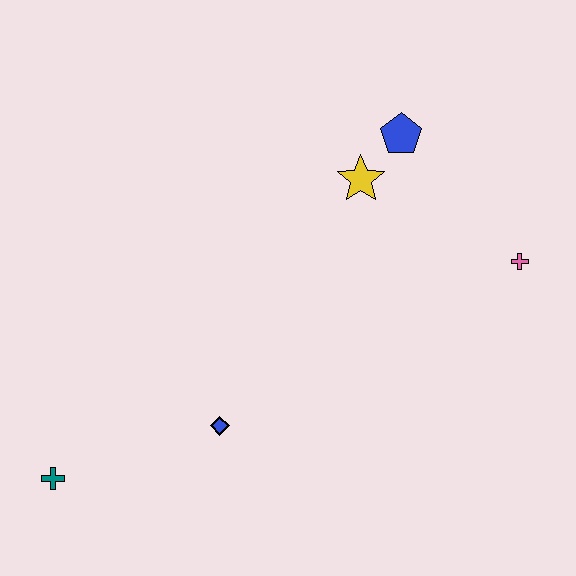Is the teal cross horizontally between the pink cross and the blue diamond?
No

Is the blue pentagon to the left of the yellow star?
No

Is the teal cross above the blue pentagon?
No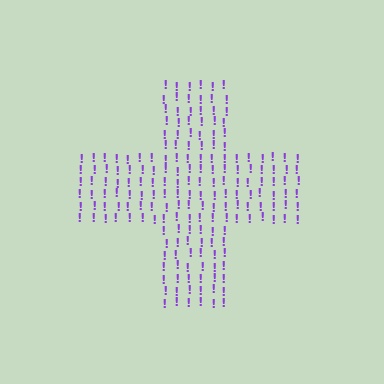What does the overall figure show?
The overall figure shows a cross.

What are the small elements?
The small elements are exclamation marks.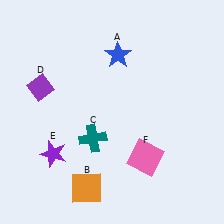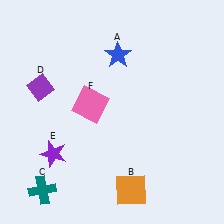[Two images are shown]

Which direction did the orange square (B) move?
The orange square (B) moved right.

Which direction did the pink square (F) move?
The pink square (F) moved left.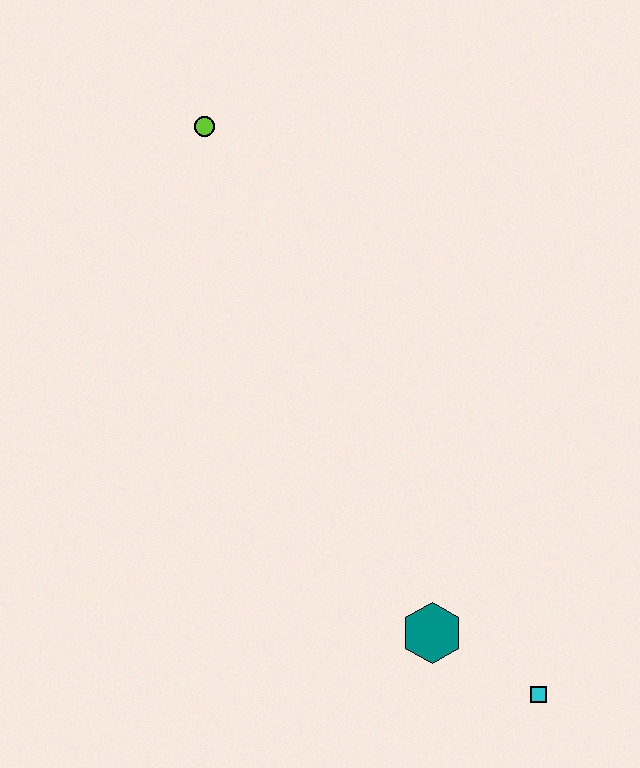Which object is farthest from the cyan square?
The lime circle is farthest from the cyan square.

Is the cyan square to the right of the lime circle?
Yes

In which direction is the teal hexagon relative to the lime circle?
The teal hexagon is below the lime circle.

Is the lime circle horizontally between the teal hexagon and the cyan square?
No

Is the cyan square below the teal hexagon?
Yes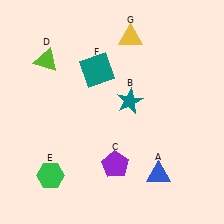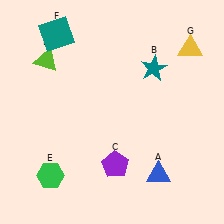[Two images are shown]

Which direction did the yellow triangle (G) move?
The yellow triangle (G) moved right.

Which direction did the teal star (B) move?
The teal star (B) moved up.